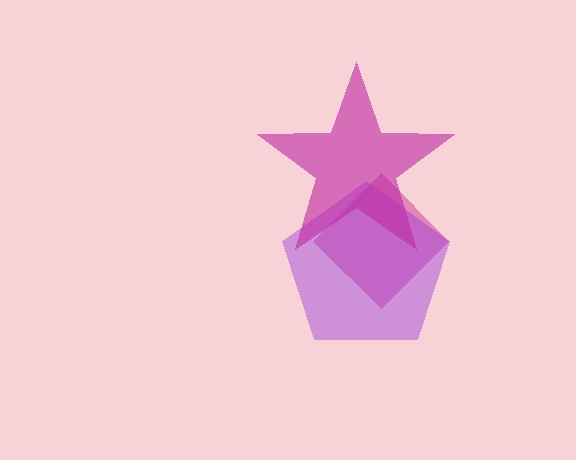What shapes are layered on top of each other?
The layered shapes are: a pink diamond, a purple pentagon, a magenta star.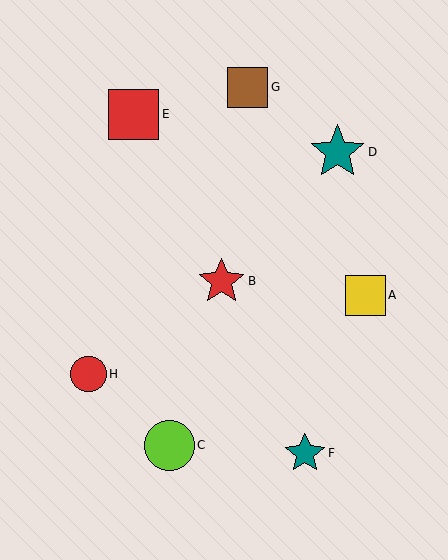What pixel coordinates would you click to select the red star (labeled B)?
Click at (221, 281) to select the red star B.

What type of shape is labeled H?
Shape H is a red circle.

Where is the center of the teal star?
The center of the teal star is at (305, 453).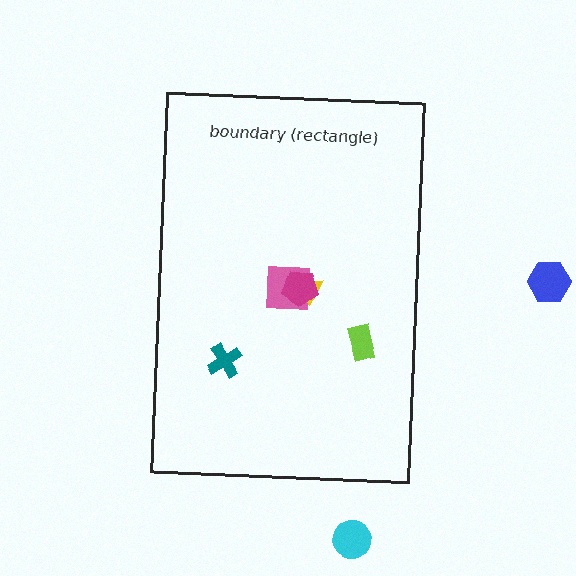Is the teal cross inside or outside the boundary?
Inside.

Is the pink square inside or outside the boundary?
Inside.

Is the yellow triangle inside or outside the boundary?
Inside.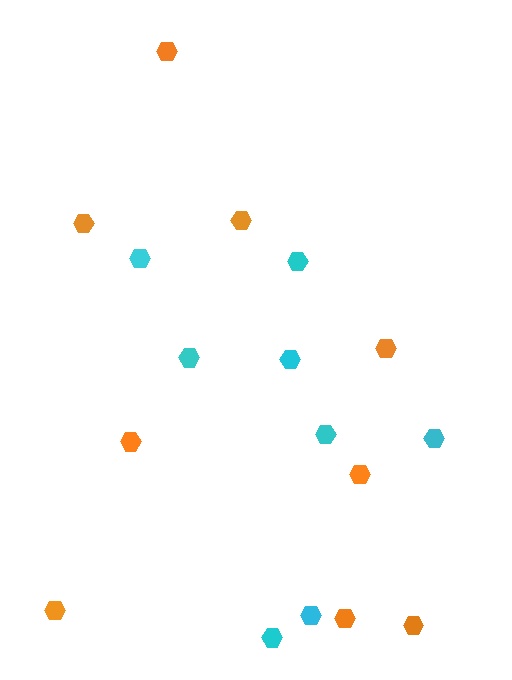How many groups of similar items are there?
There are 2 groups: one group of cyan hexagons (8) and one group of orange hexagons (9).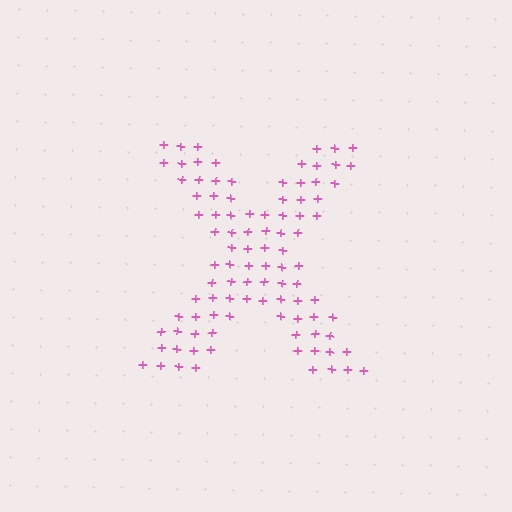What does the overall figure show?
The overall figure shows the letter X.